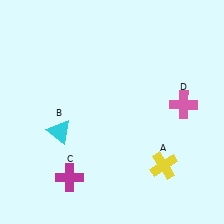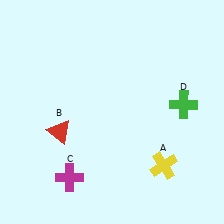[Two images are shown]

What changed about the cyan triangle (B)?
In Image 1, B is cyan. In Image 2, it changed to red.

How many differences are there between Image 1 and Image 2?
There are 2 differences between the two images.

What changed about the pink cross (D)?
In Image 1, D is pink. In Image 2, it changed to green.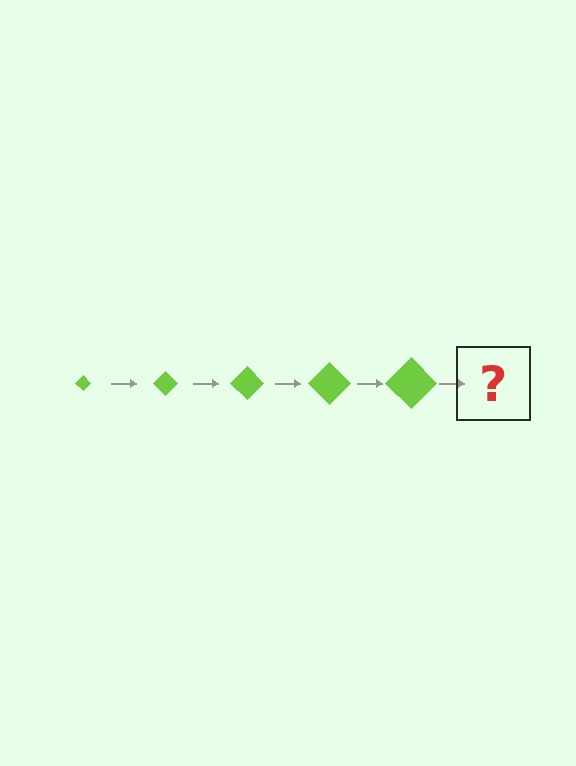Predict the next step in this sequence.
The next step is a lime diamond, larger than the previous one.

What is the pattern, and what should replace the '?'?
The pattern is that the diamond gets progressively larger each step. The '?' should be a lime diamond, larger than the previous one.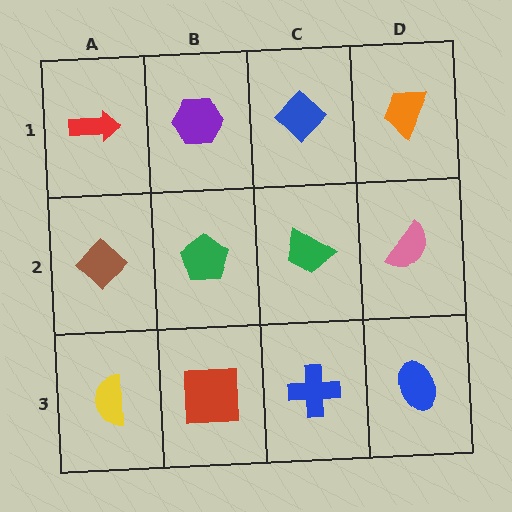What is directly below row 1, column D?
A pink semicircle.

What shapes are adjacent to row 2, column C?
A blue diamond (row 1, column C), a blue cross (row 3, column C), a green pentagon (row 2, column B), a pink semicircle (row 2, column D).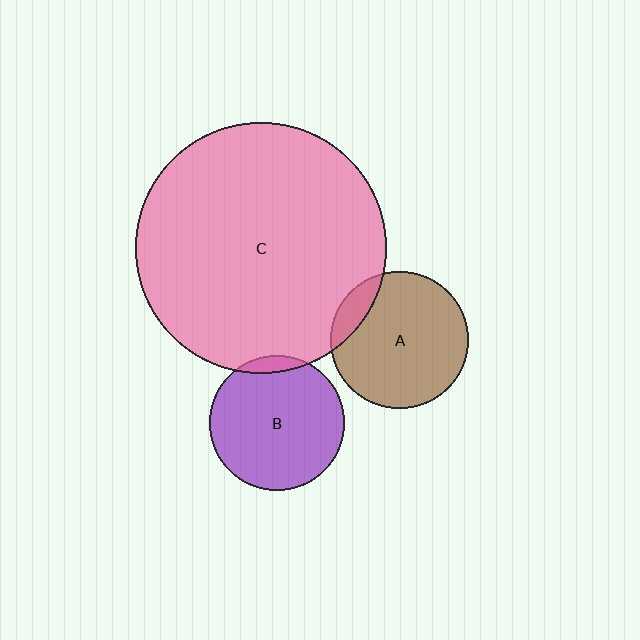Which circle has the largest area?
Circle C (pink).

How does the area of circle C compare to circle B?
Approximately 3.5 times.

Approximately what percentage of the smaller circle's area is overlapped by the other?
Approximately 5%.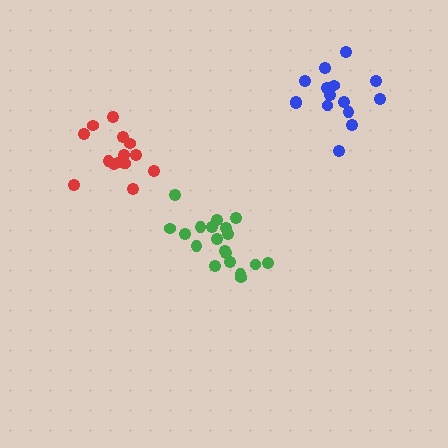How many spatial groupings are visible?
There are 3 spatial groupings.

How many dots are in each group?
Group 1: 19 dots, Group 2: 16 dots, Group 3: 15 dots (50 total).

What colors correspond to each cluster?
The clusters are colored: green, blue, red.